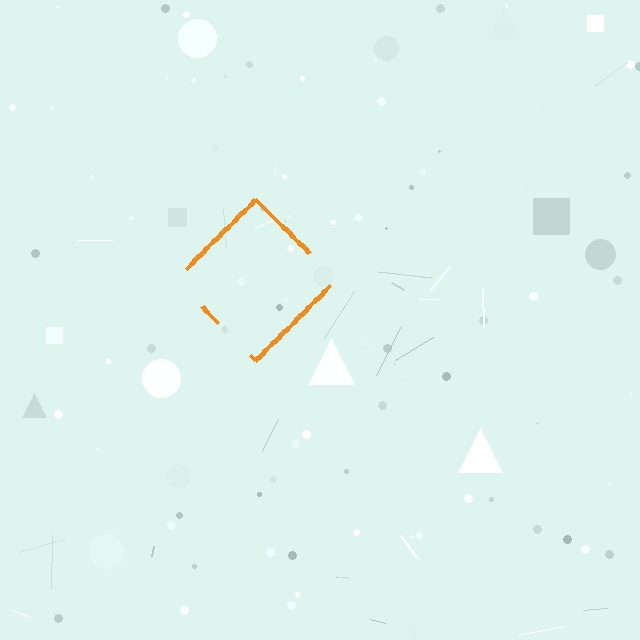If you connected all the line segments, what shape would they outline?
They would outline a diamond.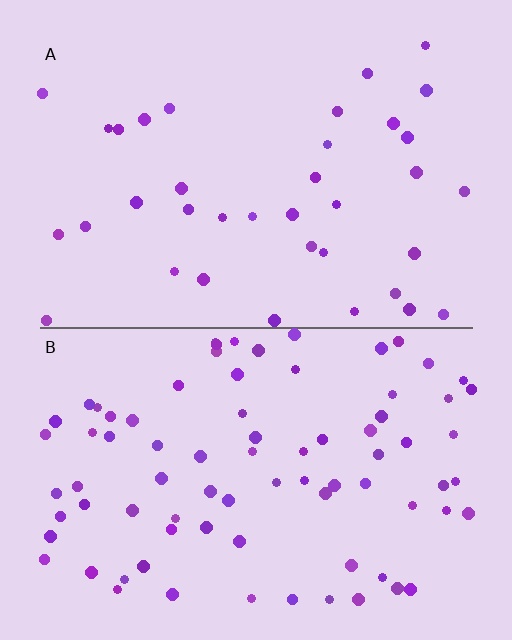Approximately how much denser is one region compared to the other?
Approximately 2.2× — region B over region A.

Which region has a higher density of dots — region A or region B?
B (the bottom).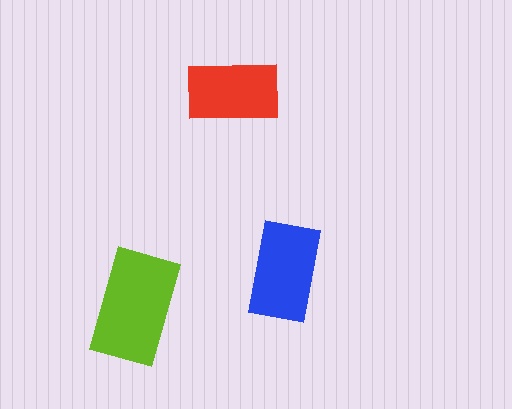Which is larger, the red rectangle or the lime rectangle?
The lime one.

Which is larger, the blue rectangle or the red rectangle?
The blue one.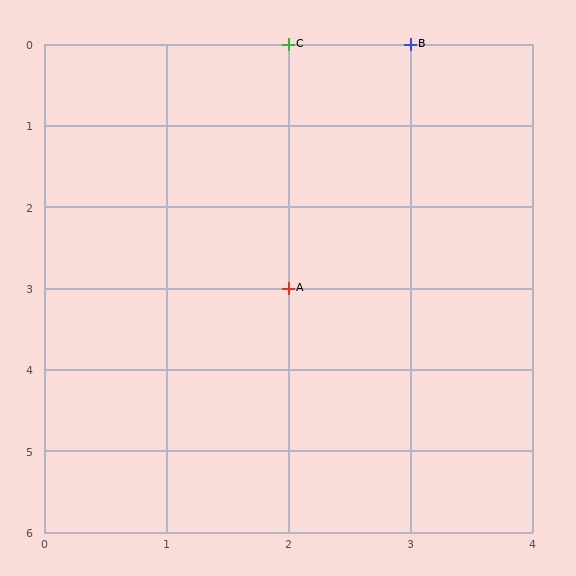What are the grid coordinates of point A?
Point A is at grid coordinates (2, 3).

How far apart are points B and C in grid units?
Points B and C are 1 column apart.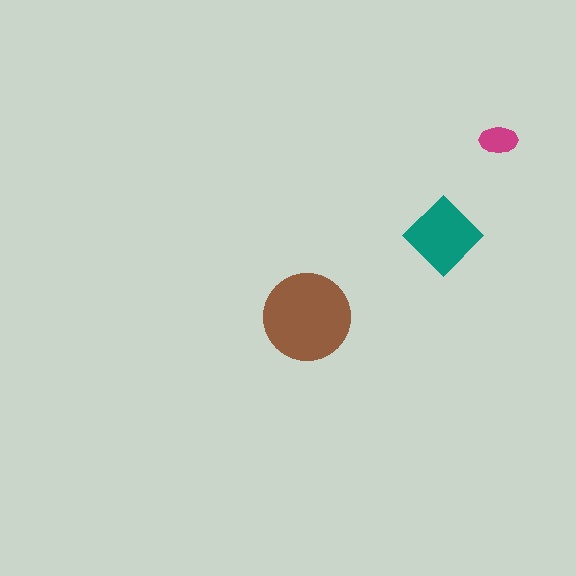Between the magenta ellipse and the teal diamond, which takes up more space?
The teal diamond.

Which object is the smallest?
The magenta ellipse.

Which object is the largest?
The brown circle.